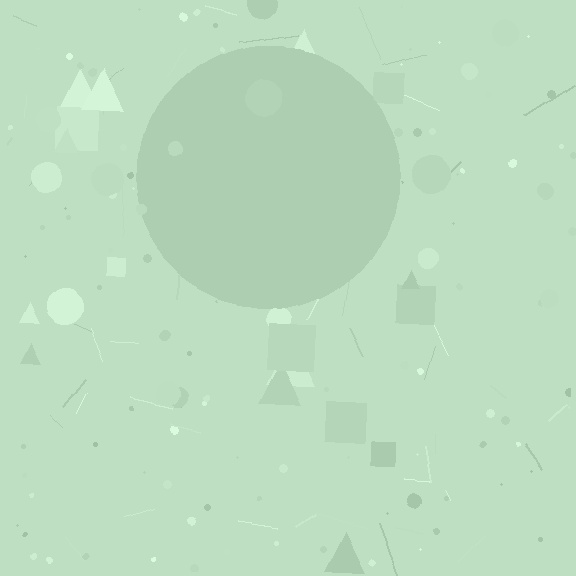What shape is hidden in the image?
A circle is hidden in the image.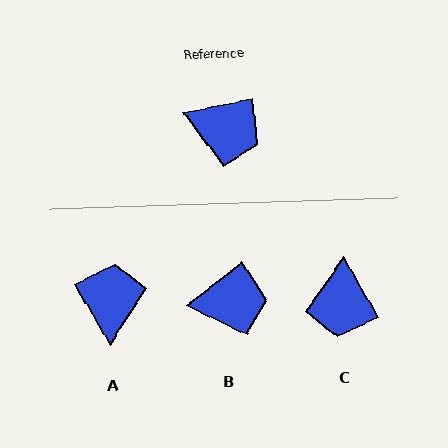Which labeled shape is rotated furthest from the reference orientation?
A, about 109 degrees away.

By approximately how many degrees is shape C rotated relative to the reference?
Approximately 72 degrees clockwise.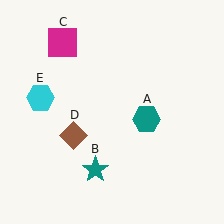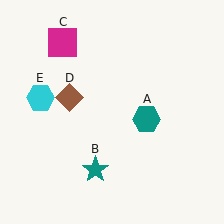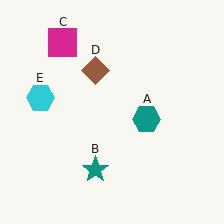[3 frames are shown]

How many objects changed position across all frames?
1 object changed position: brown diamond (object D).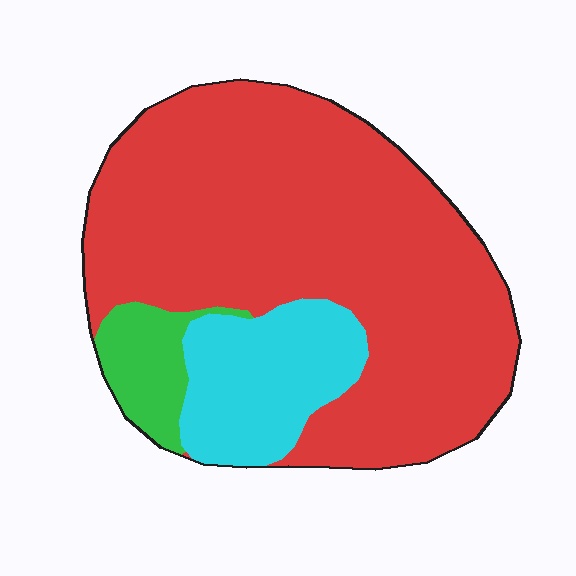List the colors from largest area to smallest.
From largest to smallest: red, cyan, green.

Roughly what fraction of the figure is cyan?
Cyan covers 18% of the figure.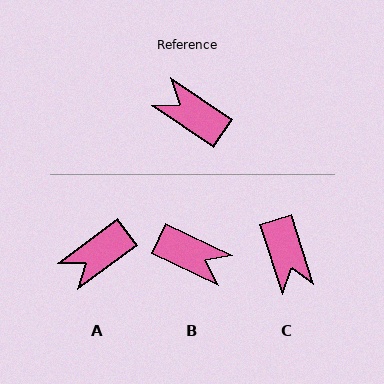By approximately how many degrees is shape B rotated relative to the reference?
Approximately 171 degrees clockwise.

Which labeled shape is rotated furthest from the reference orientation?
B, about 171 degrees away.